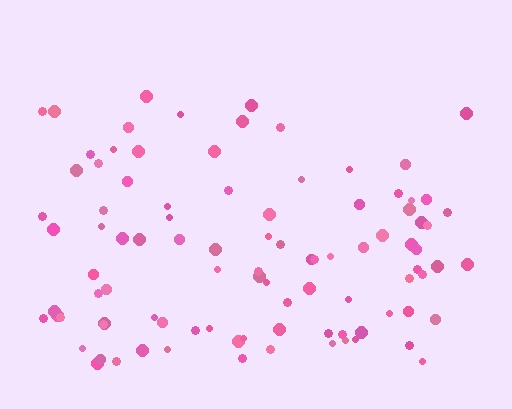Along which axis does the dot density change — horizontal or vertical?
Vertical.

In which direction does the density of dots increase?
From top to bottom, with the bottom side densest.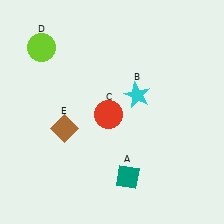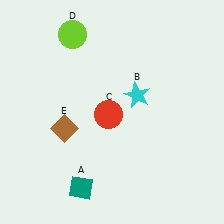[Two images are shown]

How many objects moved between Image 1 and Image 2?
2 objects moved between the two images.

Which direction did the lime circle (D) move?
The lime circle (D) moved right.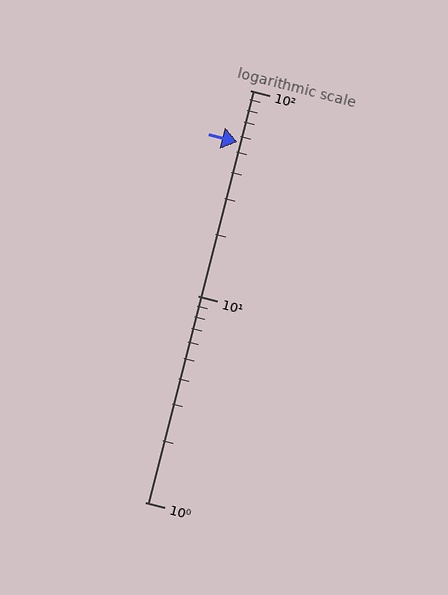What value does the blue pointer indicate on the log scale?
The pointer indicates approximately 56.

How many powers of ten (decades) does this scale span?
The scale spans 2 decades, from 1 to 100.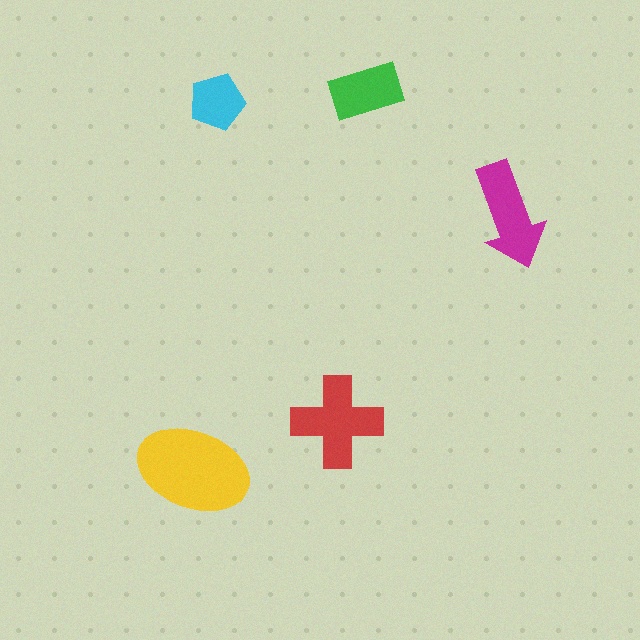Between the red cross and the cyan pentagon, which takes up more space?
The red cross.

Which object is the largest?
The yellow ellipse.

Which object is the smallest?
The cyan pentagon.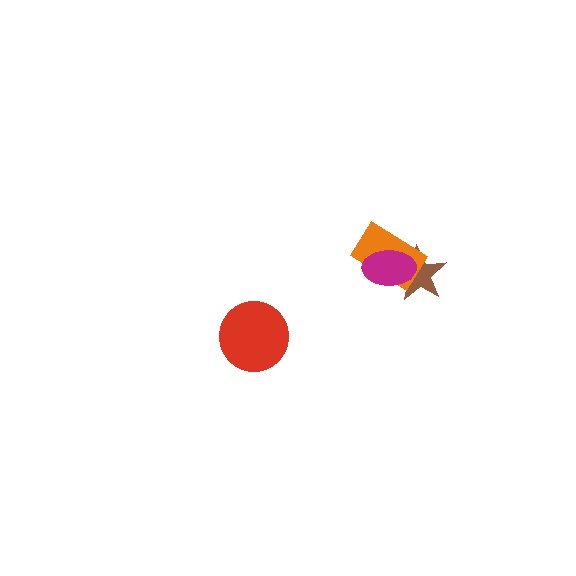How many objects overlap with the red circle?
0 objects overlap with the red circle.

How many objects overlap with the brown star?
2 objects overlap with the brown star.